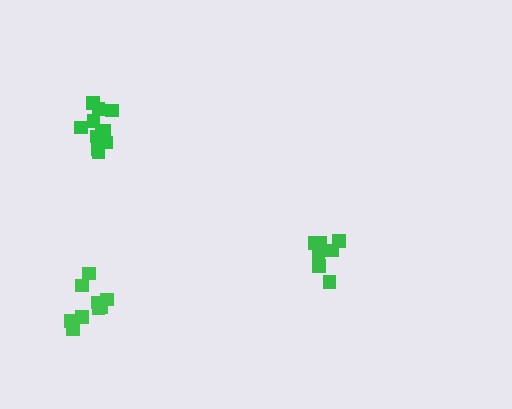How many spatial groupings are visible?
There are 3 spatial groupings.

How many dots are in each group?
Group 1: 9 dots, Group 2: 8 dots, Group 3: 11 dots (28 total).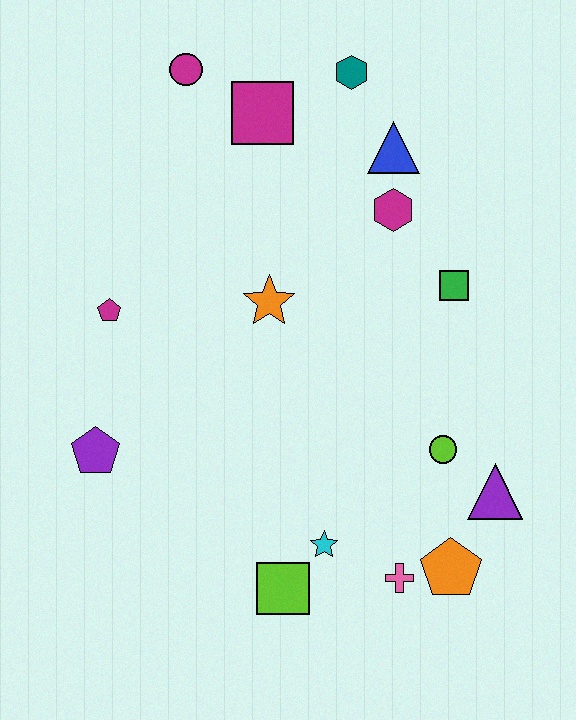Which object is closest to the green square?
The magenta hexagon is closest to the green square.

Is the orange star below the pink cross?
No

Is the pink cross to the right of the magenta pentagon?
Yes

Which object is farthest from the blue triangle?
The lime square is farthest from the blue triangle.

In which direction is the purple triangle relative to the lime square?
The purple triangle is to the right of the lime square.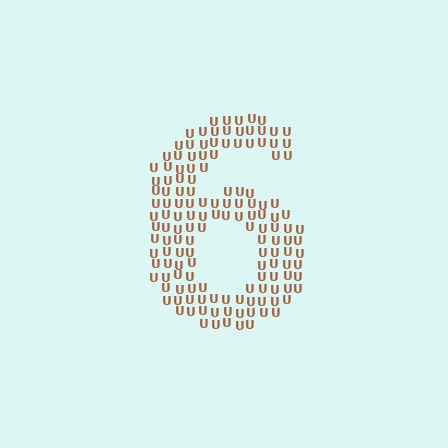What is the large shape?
The large shape is the digit 6.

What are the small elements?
The small elements are letter U's.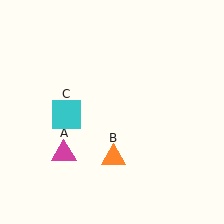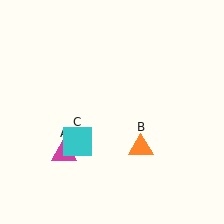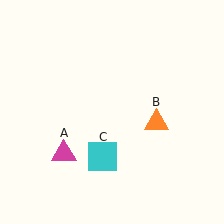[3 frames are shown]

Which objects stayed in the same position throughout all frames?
Magenta triangle (object A) remained stationary.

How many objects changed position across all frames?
2 objects changed position: orange triangle (object B), cyan square (object C).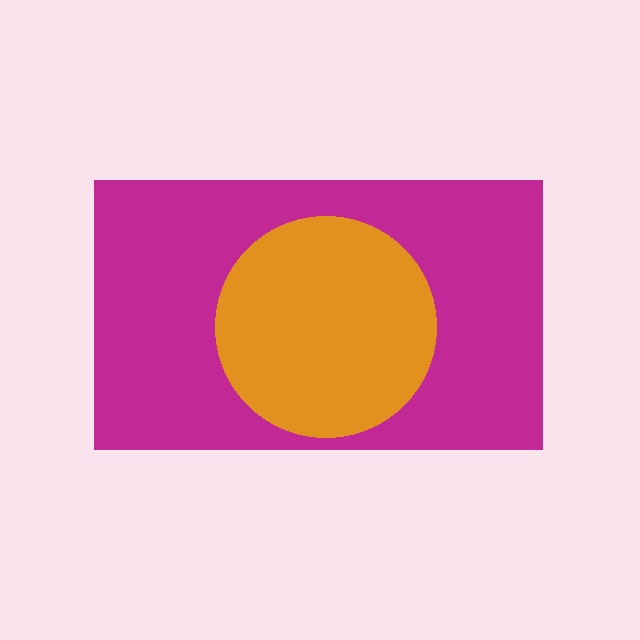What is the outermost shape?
The magenta rectangle.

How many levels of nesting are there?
2.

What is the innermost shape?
The orange circle.